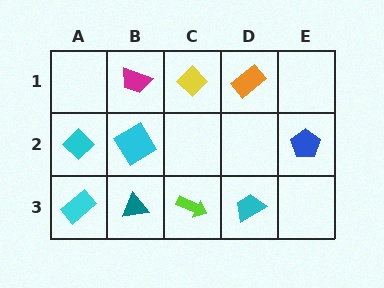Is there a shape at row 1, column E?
No, that cell is empty.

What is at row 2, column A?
A cyan diamond.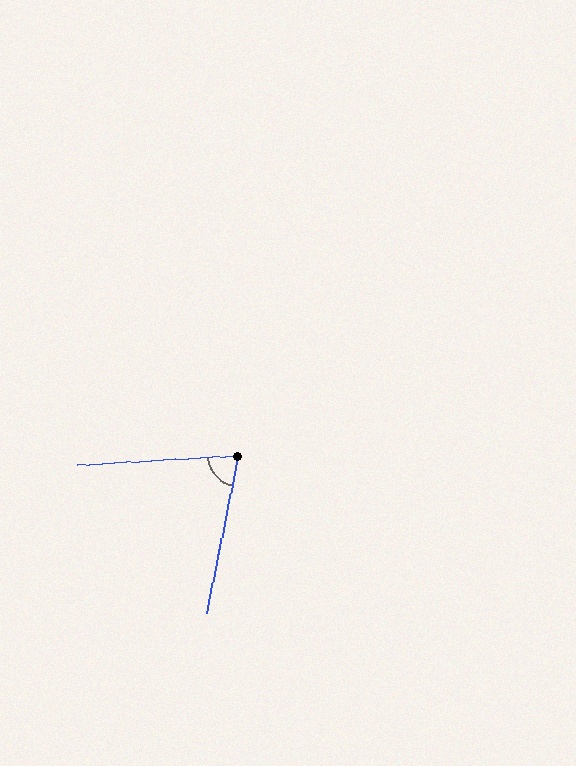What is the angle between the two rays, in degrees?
Approximately 75 degrees.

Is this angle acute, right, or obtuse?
It is acute.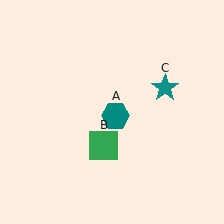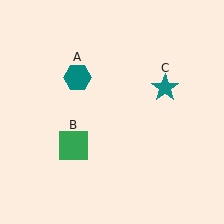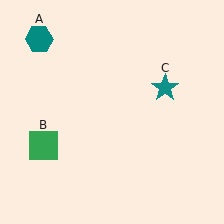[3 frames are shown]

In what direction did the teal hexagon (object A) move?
The teal hexagon (object A) moved up and to the left.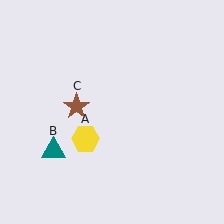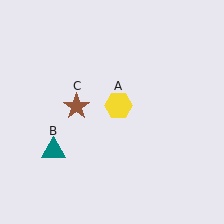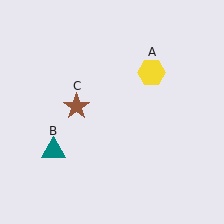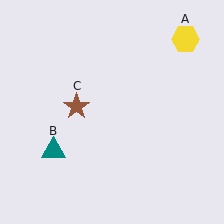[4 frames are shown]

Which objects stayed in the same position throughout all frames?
Teal triangle (object B) and brown star (object C) remained stationary.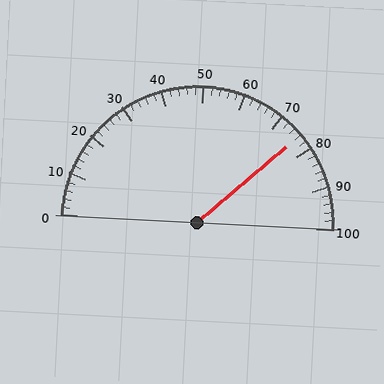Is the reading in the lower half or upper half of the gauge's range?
The reading is in the upper half of the range (0 to 100).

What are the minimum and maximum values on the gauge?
The gauge ranges from 0 to 100.